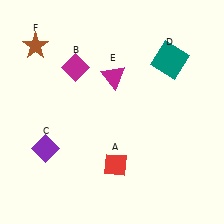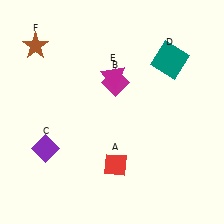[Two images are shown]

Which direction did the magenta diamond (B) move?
The magenta diamond (B) moved right.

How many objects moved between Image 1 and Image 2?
1 object moved between the two images.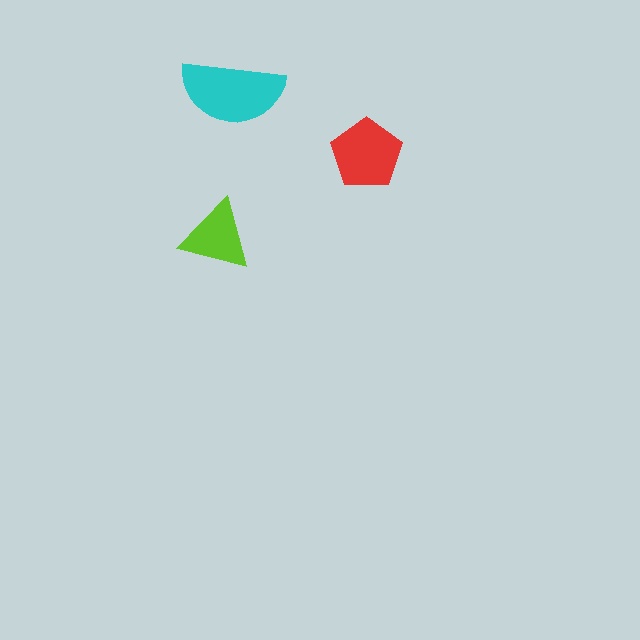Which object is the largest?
The cyan semicircle.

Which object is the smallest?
The lime triangle.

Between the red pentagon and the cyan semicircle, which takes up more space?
The cyan semicircle.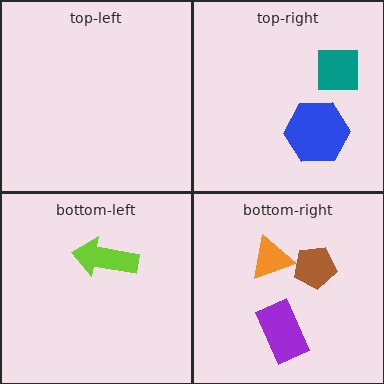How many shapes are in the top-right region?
2.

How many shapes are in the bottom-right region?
3.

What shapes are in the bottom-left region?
The lime arrow.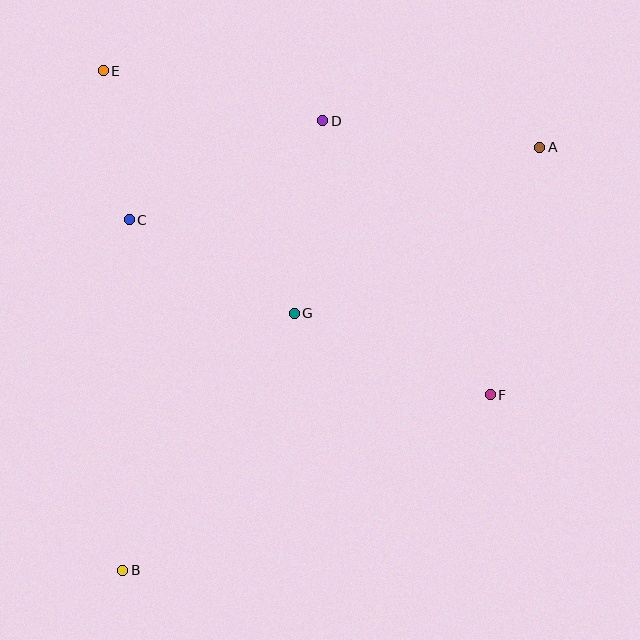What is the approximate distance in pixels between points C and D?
The distance between C and D is approximately 217 pixels.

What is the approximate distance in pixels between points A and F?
The distance between A and F is approximately 252 pixels.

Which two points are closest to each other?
Points C and E are closest to each other.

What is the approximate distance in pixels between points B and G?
The distance between B and G is approximately 309 pixels.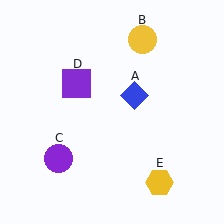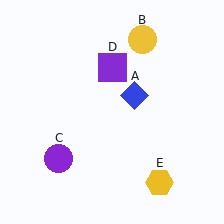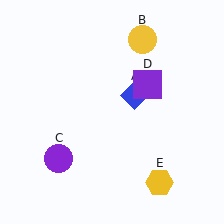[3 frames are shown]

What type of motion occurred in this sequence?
The purple square (object D) rotated clockwise around the center of the scene.